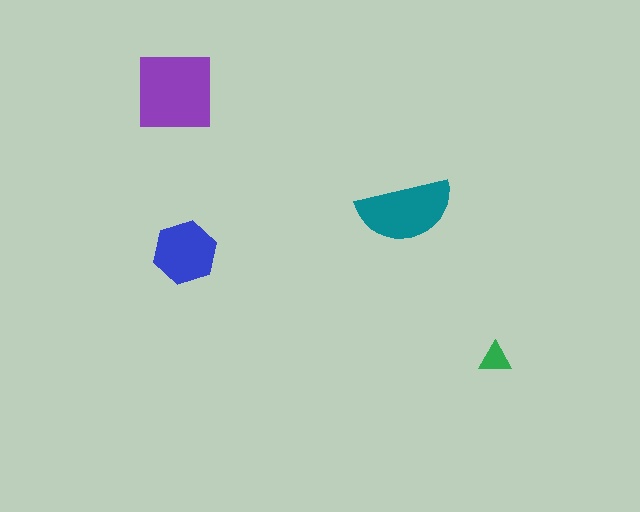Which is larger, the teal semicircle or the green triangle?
The teal semicircle.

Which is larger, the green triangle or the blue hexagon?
The blue hexagon.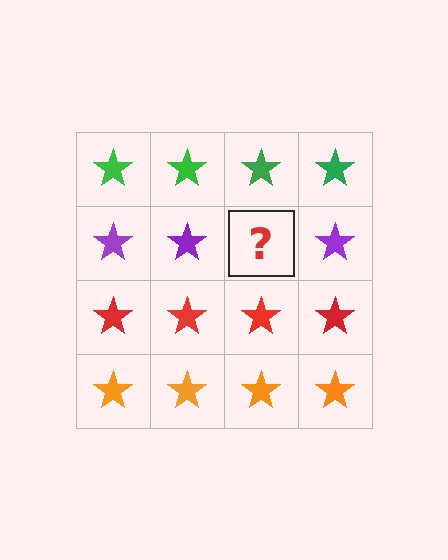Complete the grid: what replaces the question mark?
The question mark should be replaced with a purple star.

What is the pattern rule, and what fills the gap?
The rule is that each row has a consistent color. The gap should be filled with a purple star.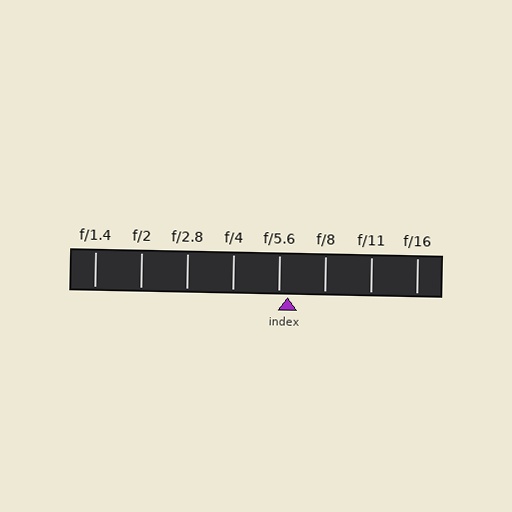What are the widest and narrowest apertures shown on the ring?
The widest aperture shown is f/1.4 and the narrowest is f/16.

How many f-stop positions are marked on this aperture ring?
There are 8 f-stop positions marked.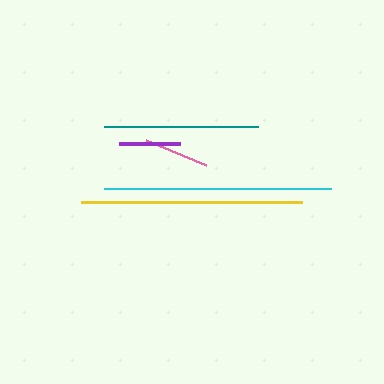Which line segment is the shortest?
The purple line is the shortest at approximately 61 pixels.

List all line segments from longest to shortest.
From longest to shortest: cyan, yellow, teal, pink, purple.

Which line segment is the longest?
The cyan line is the longest at approximately 227 pixels.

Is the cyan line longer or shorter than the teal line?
The cyan line is longer than the teal line.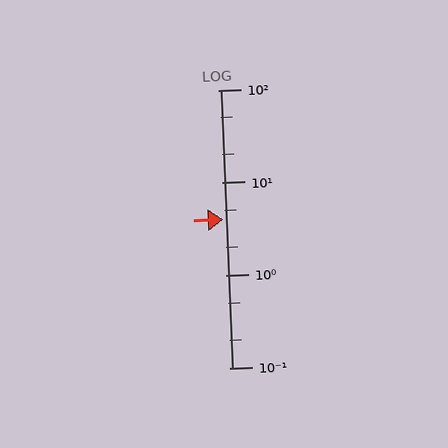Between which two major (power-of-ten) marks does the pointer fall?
The pointer is between 1 and 10.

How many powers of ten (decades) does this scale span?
The scale spans 3 decades, from 0.1 to 100.